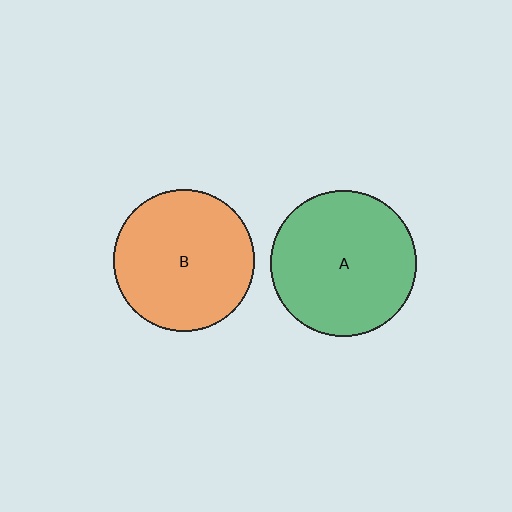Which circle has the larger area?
Circle A (green).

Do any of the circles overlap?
No, none of the circles overlap.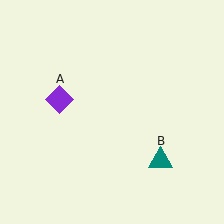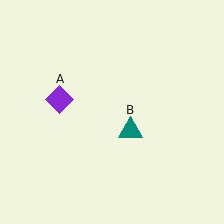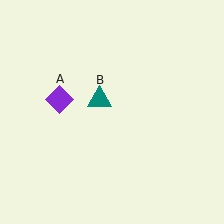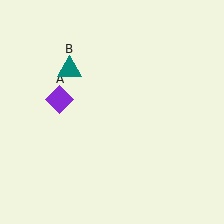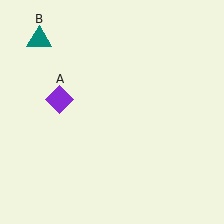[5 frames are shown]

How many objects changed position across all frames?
1 object changed position: teal triangle (object B).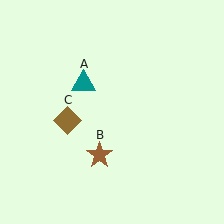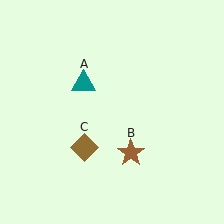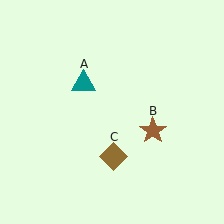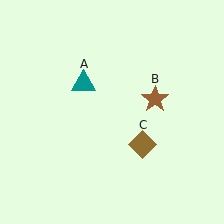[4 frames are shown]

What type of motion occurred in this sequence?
The brown star (object B), brown diamond (object C) rotated counterclockwise around the center of the scene.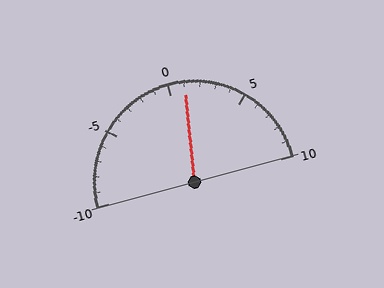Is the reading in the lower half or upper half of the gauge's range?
The reading is in the upper half of the range (-10 to 10).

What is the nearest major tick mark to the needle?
The nearest major tick mark is 0.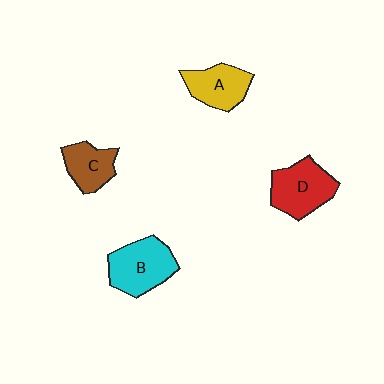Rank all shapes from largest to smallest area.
From largest to smallest: B (cyan), D (red), A (yellow), C (brown).